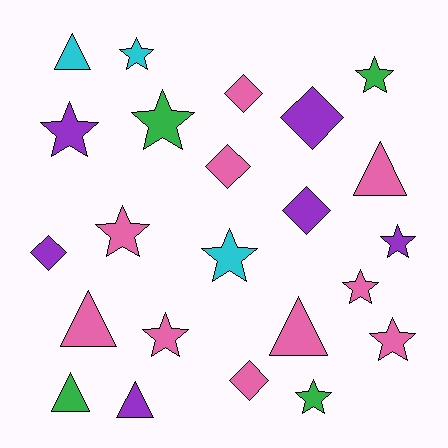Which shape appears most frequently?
Star, with 11 objects.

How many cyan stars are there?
There are 2 cyan stars.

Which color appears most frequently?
Pink, with 10 objects.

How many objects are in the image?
There are 23 objects.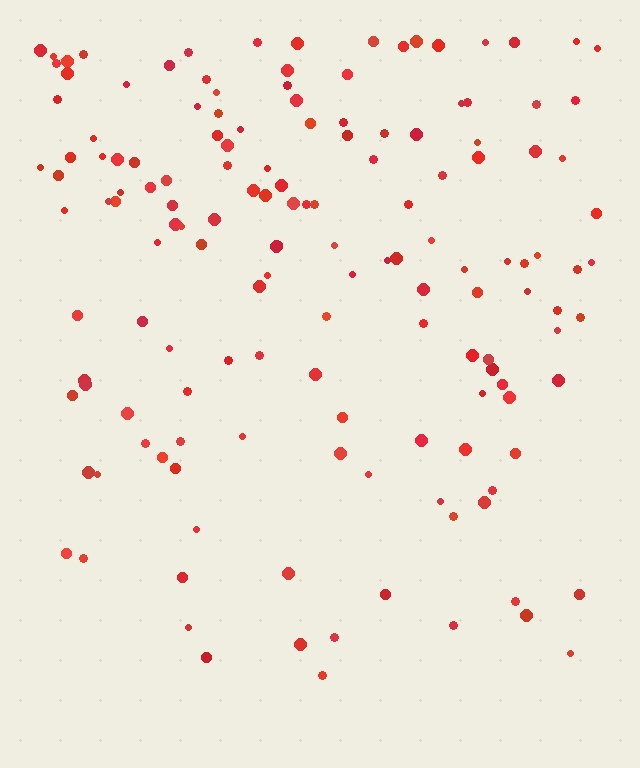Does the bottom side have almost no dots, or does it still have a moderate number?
Still a moderate number, just noticeably fewer than the top.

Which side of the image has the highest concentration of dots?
The top.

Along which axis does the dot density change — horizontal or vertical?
Vertical.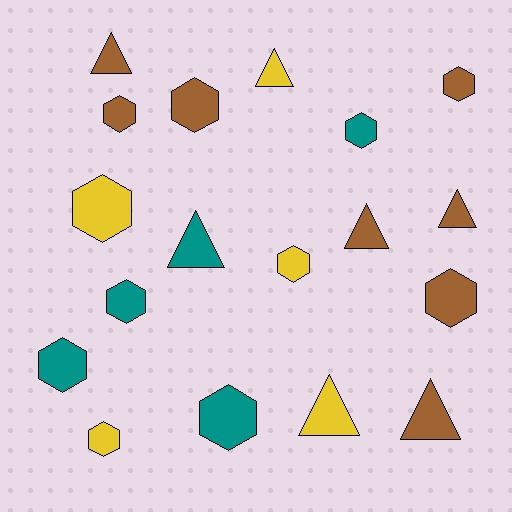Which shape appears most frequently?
Hexagon, with 11 objects.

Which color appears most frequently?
Brown, with 8 objects.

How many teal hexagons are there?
There are 4 teal hexagons.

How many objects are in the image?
There are 18 objects.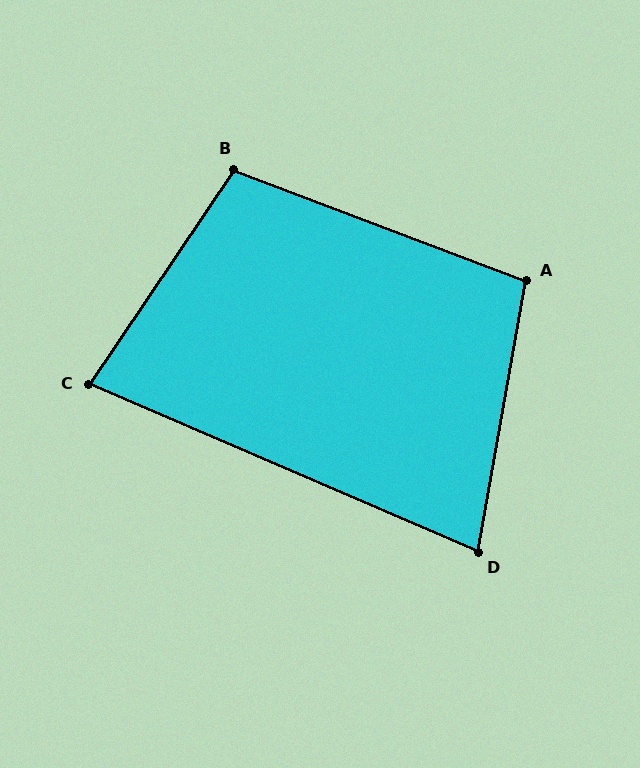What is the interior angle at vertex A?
Approximately 101 degrees (obtuse).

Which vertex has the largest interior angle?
B, at approximately 103 degrees.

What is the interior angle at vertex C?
Approximately 79 degrees (acute).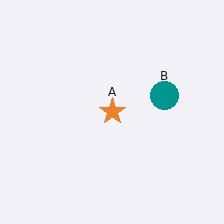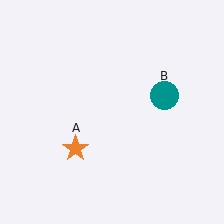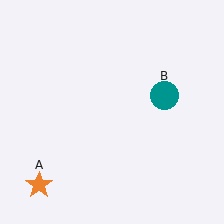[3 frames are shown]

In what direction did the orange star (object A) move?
The orange star (object A) moved down and to the left.